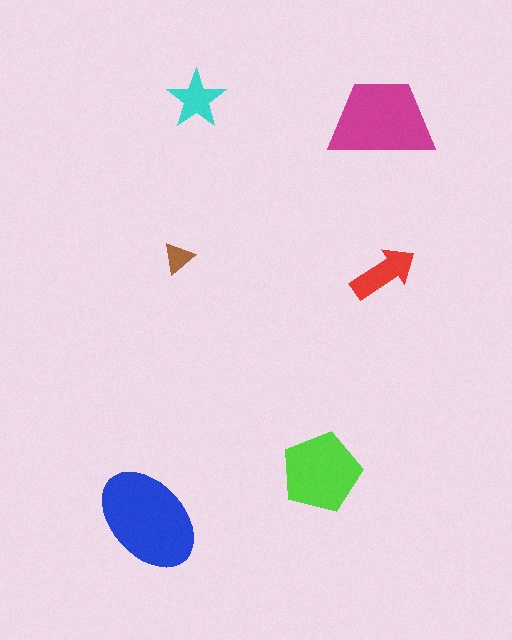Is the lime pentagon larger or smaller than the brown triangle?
Larger.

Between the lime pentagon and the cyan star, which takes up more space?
The lime pentagon.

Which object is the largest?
The blue ellipse.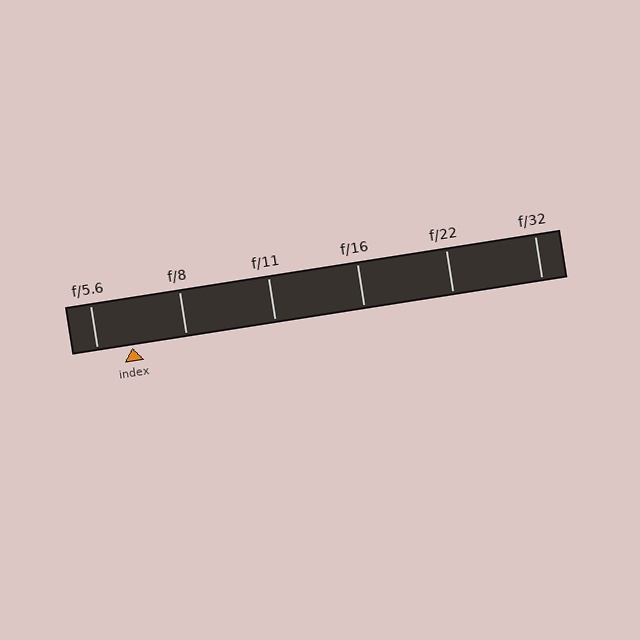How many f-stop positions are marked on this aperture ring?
There are 6 f-stop positions marked.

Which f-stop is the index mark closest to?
The index mark is closest to f/5.6.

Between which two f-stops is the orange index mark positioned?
The index mark is between f/5.6 and f/8.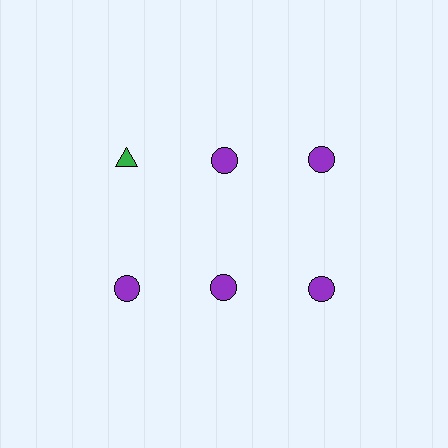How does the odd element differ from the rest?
It differs in both color (green instead of purple) and shape (triangle instead of circle).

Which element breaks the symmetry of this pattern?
The green triangle in the top row, leftmost column breaks the symmetry. All other shapes are purple circles.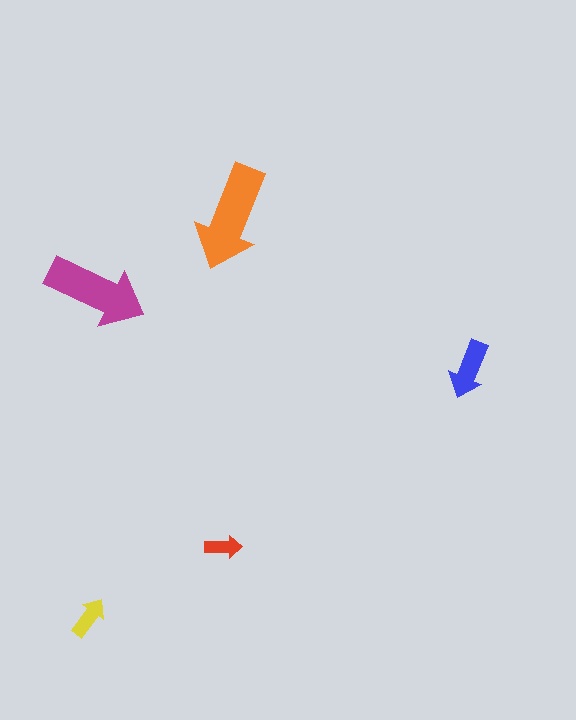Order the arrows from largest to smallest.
the orange one, the magenta one, the blue one, the yellow one, the red one.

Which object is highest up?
The orange arrow is topmost.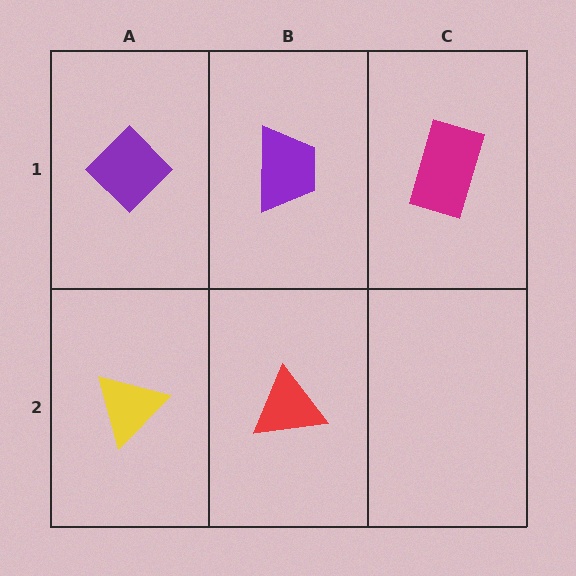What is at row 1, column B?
A purple trapezoid.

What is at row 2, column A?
A yellow triangle.